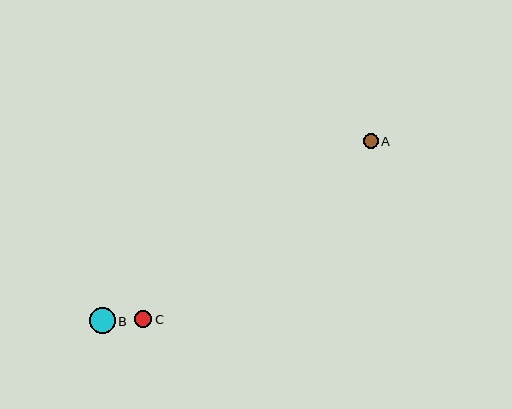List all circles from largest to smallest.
From largest to smallest: B, C, A.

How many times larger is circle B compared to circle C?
Circle B is approximately 1.5 times the size of circle C.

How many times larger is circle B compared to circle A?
Circle B is approximately 1.7 times the size of circle A.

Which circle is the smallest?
Circle A is the smallest with a size of approximately 15 pixels.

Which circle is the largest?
Circle B is the largest with a size of approximately 26 pixels.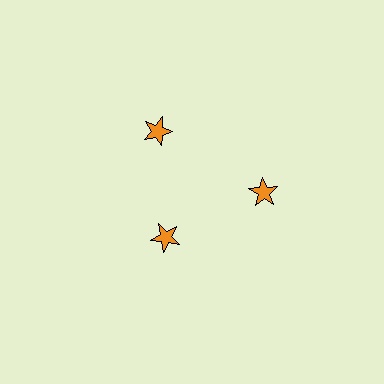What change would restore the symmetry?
The symmetry would be restored by moving it outward, back onto the ring so that all 3 stars sit at equal angles and equal distance from the center.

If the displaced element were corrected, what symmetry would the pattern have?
It would have 3-fold rotational symmetry — the pattern would map onto itself every 120 degrees.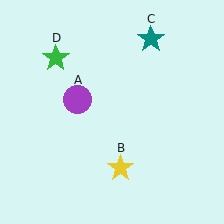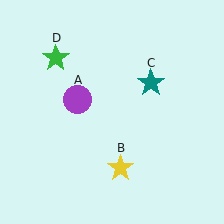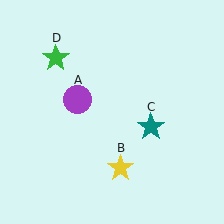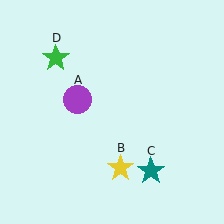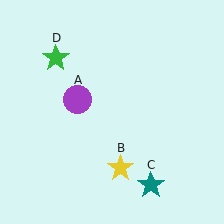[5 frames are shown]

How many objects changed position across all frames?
1 object changed position: teal star (object C).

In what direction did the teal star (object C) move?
The teal star (object C) moved down.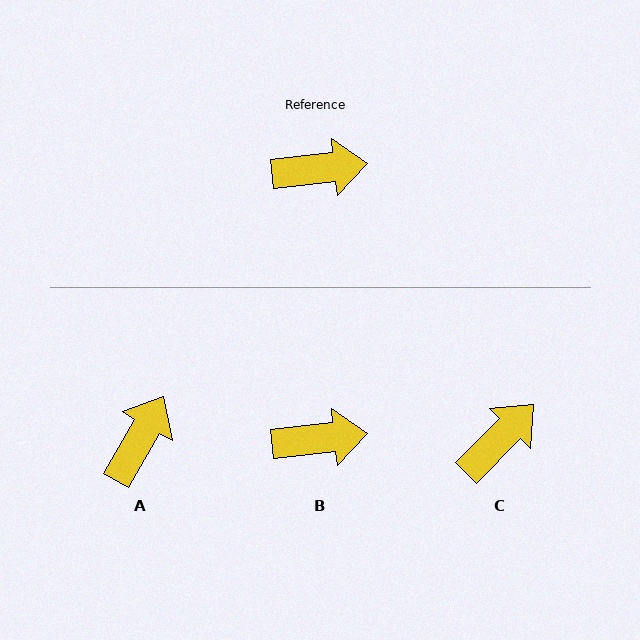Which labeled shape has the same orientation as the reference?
B.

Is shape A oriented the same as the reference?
No, it is off by about 54 degrees.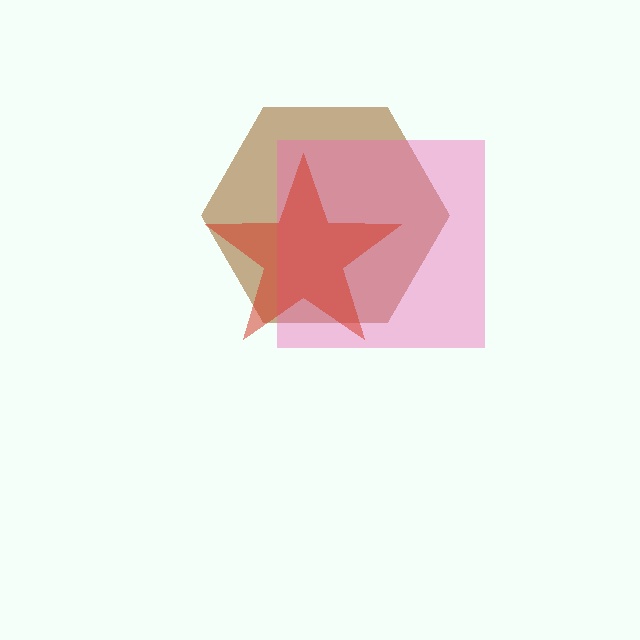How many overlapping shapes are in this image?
There are 3 overlapping shapes in the image.